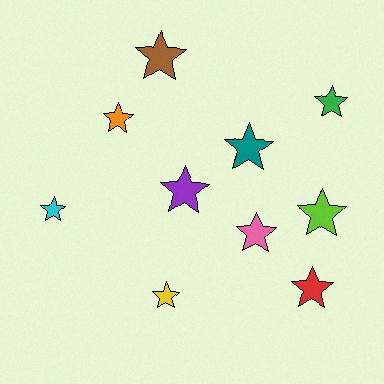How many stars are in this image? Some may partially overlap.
There are 10 stars.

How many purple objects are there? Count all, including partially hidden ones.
There is 1 purple object.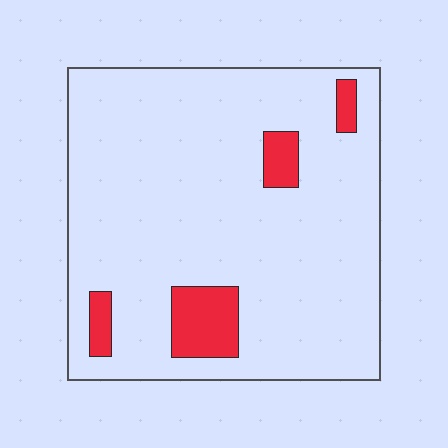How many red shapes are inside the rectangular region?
4.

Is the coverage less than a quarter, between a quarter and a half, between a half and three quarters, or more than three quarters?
Less than a quarter.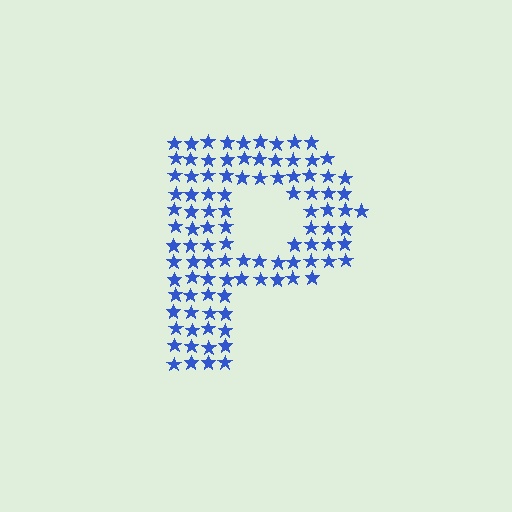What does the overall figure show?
The overall figure shows the letter P.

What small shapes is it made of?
It is made of small stars.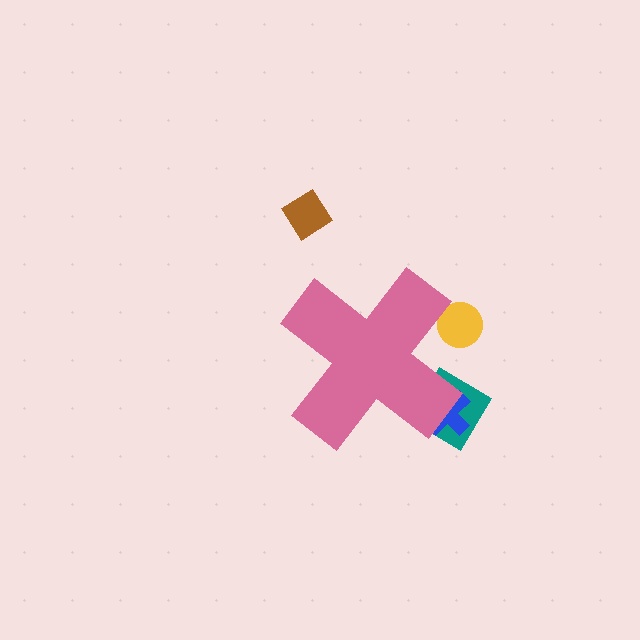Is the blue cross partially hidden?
Yes, the blue cross is partially hidden behind the pink cross.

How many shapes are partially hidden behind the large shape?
3 shapes are partially hidden.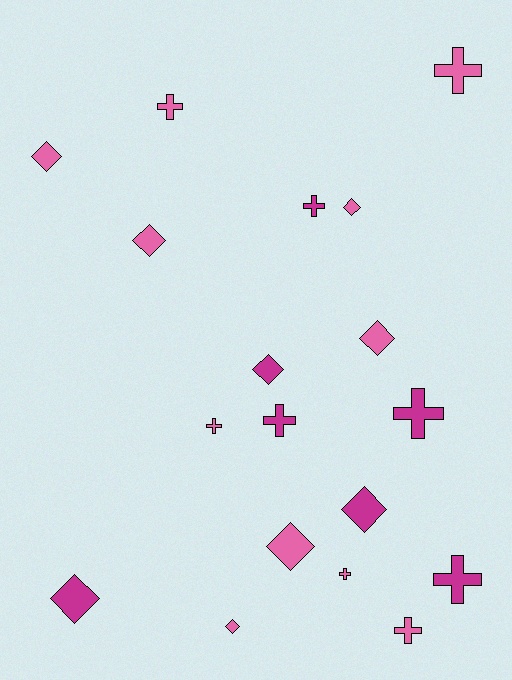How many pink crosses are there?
There are 5 pink crosses.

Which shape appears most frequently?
Diamond, with 9 objects.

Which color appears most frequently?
Pink, with 11 objects.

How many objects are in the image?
There are 18 objects.